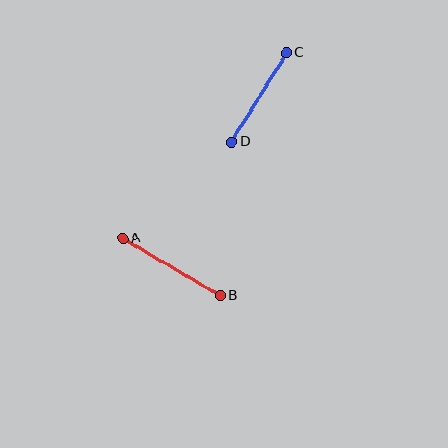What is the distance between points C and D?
The distance is approximately 105 pixels.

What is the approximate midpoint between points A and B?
The midpoint is at approximately (171, 267) pixels.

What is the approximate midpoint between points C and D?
The midpoint is at approximately (259, 97) pixels.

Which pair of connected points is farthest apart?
Points A and B are farthest apart.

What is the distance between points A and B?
The distance is approximately 113 pixels.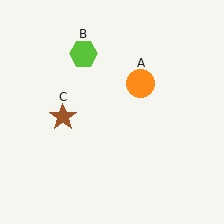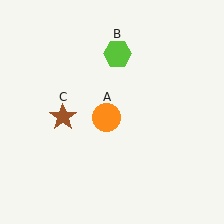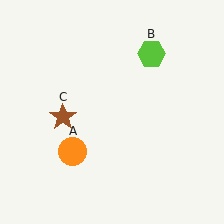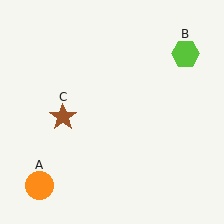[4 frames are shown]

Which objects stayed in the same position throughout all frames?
Brown star (object C) remained stationary.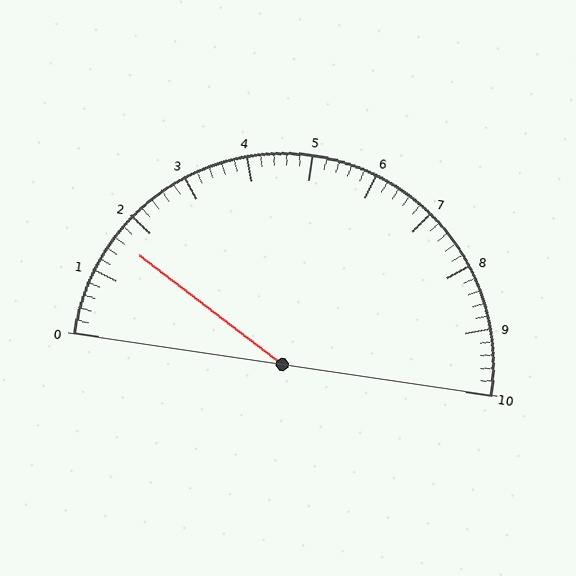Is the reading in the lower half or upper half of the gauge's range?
The reading is in the lower half of the range (0 to 10).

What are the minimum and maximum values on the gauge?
The gauge ranges from 0 to 10.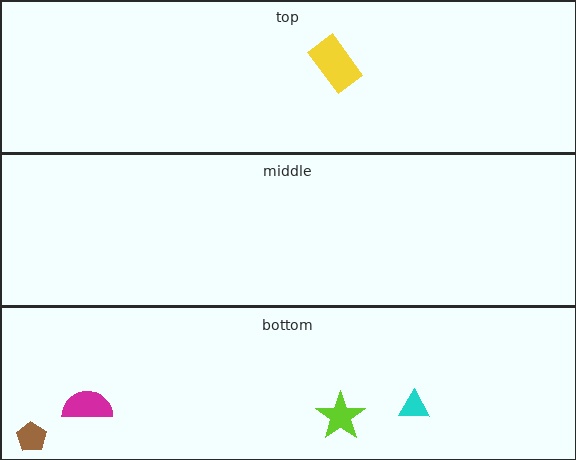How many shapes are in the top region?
1.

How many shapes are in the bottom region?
4.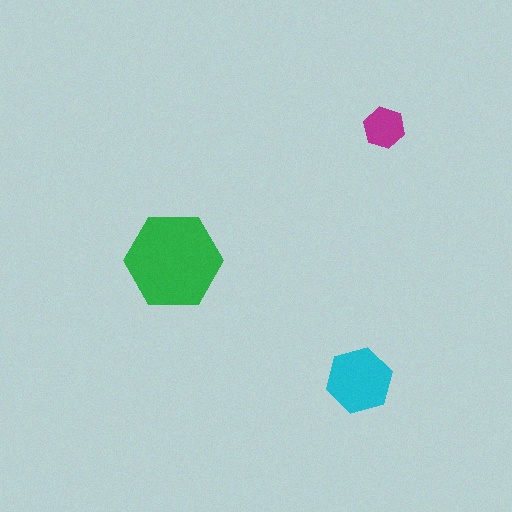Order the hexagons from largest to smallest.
the green one, the cyan one, the magenta one.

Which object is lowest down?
The cyan hexagon is bottommost.